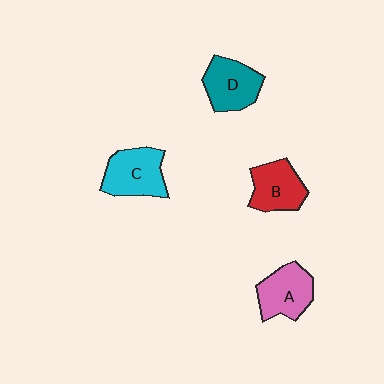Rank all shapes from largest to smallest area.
From largest to smallest: C (cyan), A (pink), D (teal), B (red).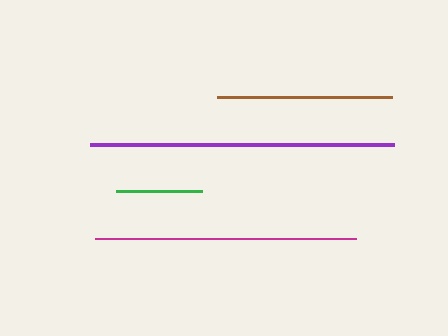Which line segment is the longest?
The purple line is the longest at approximately 303 pixels.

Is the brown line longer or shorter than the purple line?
The purple line is longer than the brown line.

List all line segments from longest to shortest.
From longest to shortest: purple, magenta, brown, green.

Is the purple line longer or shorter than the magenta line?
The purple line is longer than the magenta line.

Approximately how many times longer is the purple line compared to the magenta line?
The purple line is approximately 1.2 times the length of the magenta line.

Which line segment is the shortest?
The green line is the shortest at approximately 87 pixels.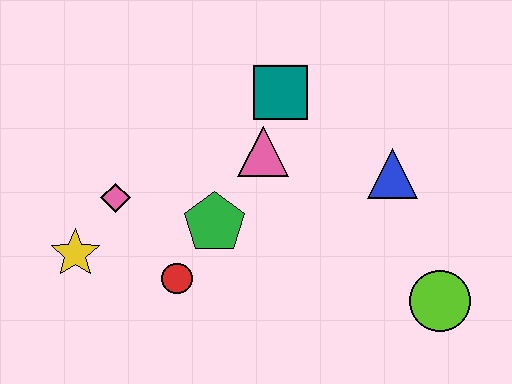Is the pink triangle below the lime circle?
No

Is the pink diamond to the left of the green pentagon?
Yes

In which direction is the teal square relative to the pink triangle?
The teal square is above the pink triangle.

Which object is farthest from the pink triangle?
The lime circle is farthest from the pink triangle.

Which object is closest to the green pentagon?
The red circle is closest to the green pentagon.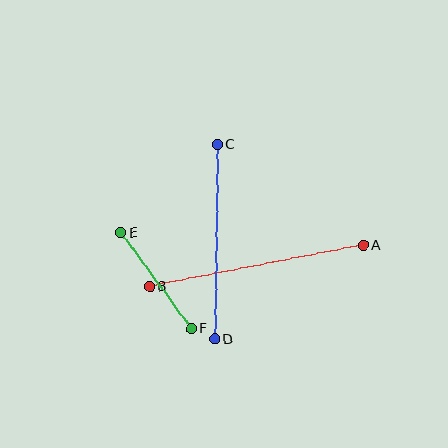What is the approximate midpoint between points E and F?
The midpoint is at approximately (156, 281) pixels.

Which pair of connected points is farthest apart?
Points A and B are farthest apart.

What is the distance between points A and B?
The distance is approximately 218 pixels.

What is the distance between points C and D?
The distance is approximately 195 pixels.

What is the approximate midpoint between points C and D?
The midpoint is at approximately (216, 242) pixels.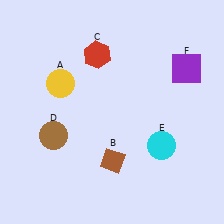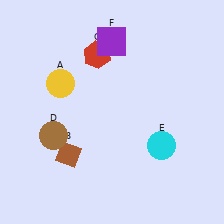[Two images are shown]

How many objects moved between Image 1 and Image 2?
2 objects moved between the two images.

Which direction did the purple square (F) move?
The purple square (F) moved left.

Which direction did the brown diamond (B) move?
The brown diamond (B) moved left.